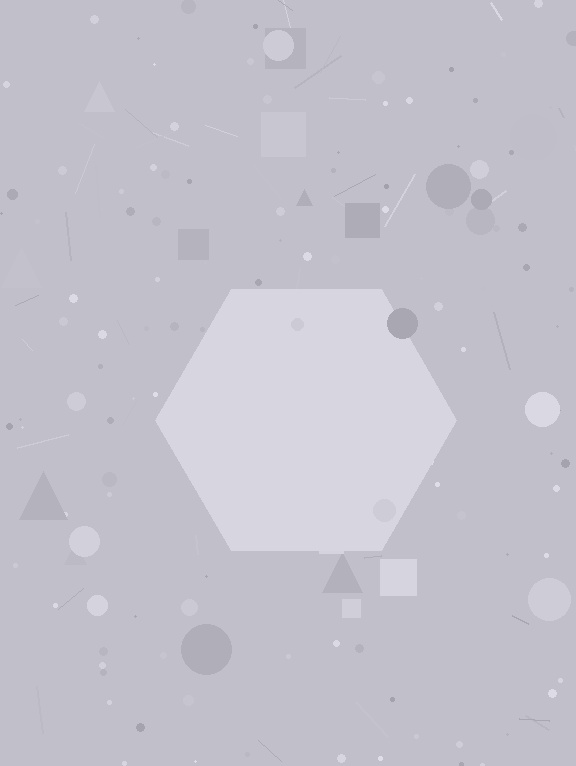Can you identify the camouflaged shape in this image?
The camouflaged shape is a hexagon.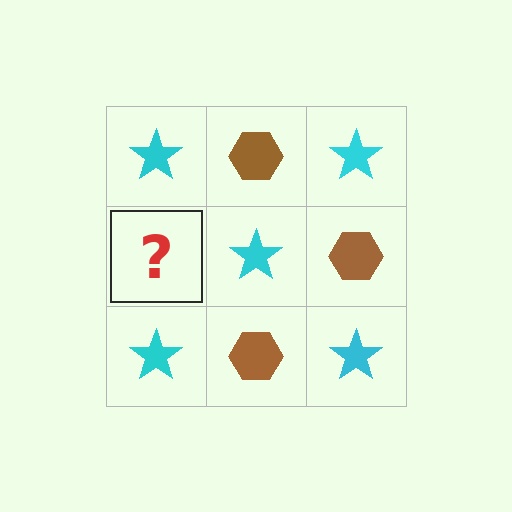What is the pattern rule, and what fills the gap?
The rule is that it alternates cyan star and brown hexagon in a checkerboard pattern. The gap should be filled with a brown hexagon.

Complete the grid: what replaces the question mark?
The question mark should be replaced with a brown hexagon.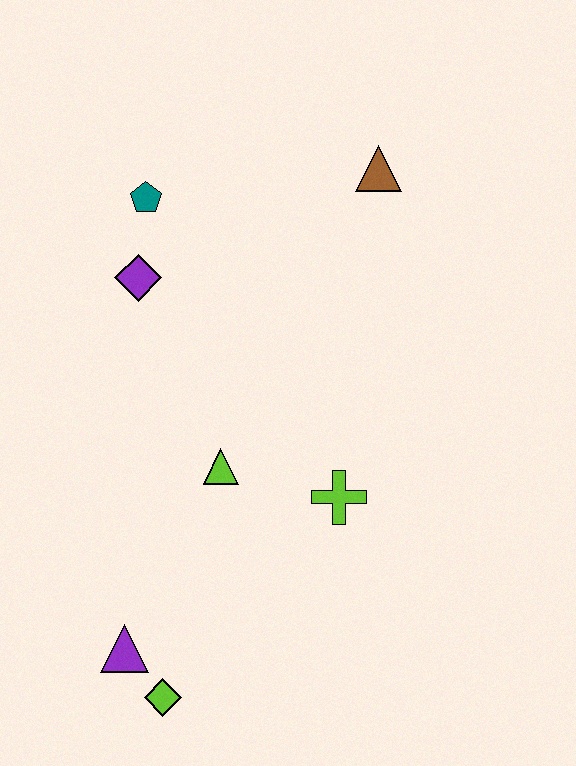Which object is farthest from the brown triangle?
The lime diamond is farthest from the brown triangle.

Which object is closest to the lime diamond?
The purple triangle is closest to the lime diamond.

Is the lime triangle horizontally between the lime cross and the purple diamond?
Yes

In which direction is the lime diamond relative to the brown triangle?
The lime diamond is below the brown triangle.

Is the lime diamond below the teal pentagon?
Yes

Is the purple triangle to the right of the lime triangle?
No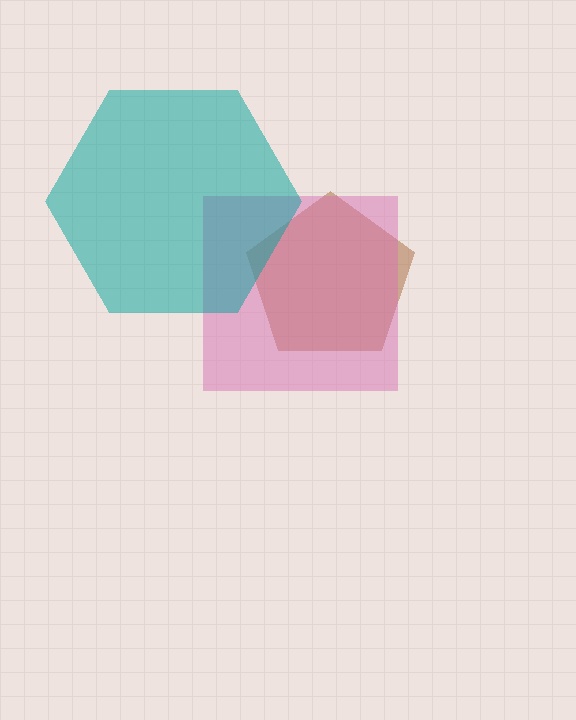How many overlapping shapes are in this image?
There are 3 overlapping shapes in the image.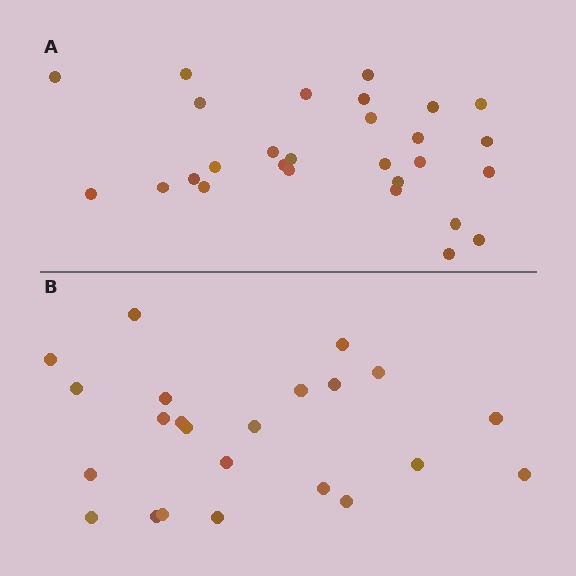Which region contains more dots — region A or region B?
Region A (the top region) has more dots.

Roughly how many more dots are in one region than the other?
Region A has about 5 more dots than region B.